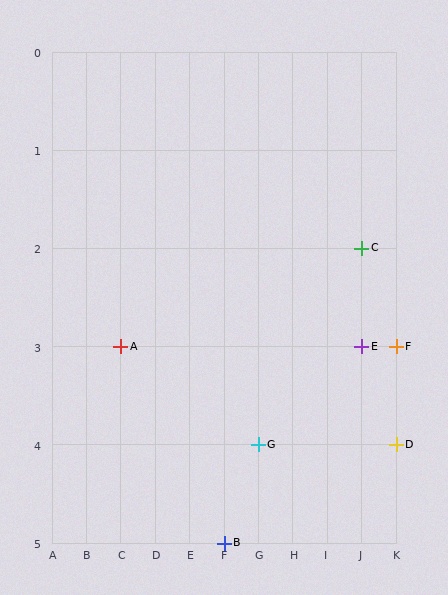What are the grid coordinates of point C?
Point C is at grid coordinates (J, 2).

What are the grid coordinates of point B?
Point B is at grid coordinates (F, 5).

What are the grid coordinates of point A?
Point A is at grid coordinates (C, 3).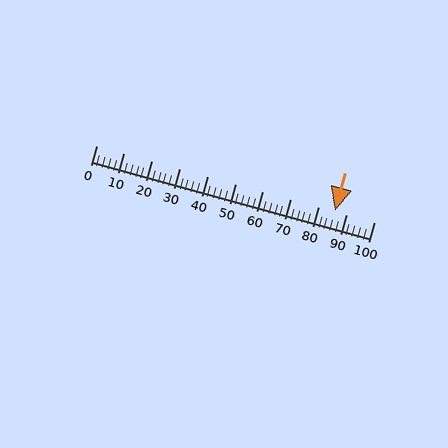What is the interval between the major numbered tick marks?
The major tick marks are spaced 10 units apart.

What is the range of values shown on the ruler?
The ruler shows values from 0 to 100.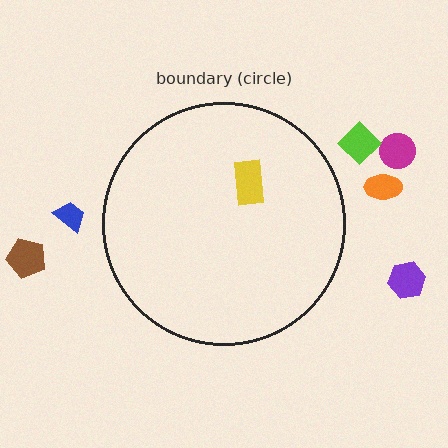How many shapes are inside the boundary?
1 inside, 6 outside.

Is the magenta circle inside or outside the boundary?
Outside.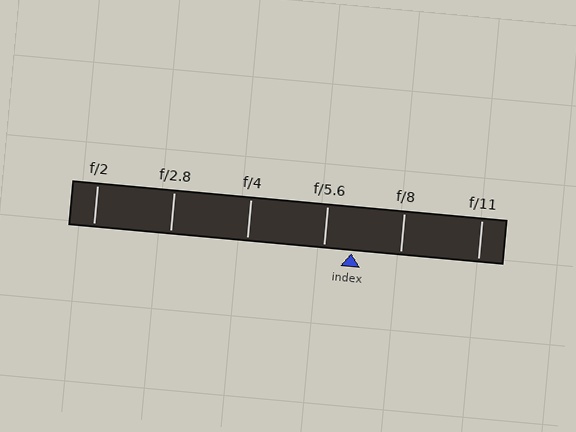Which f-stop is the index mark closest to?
The index mark is closest to f/5.6.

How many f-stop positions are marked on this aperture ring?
There are 6 f-stop positions marked.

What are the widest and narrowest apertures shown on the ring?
The widest aperture shown is f/2 and the narrowest is f/11.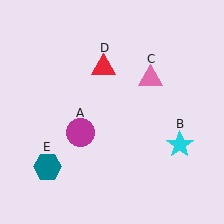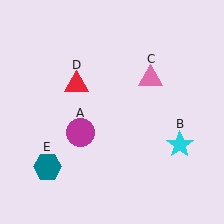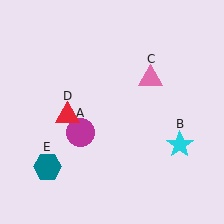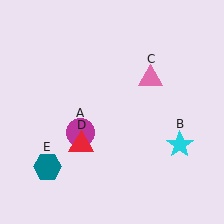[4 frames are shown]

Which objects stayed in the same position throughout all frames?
Magenta circle (object A) and cyan star (object B) and pink triangle (object C) and teal hexagon (object E) remained stationary.